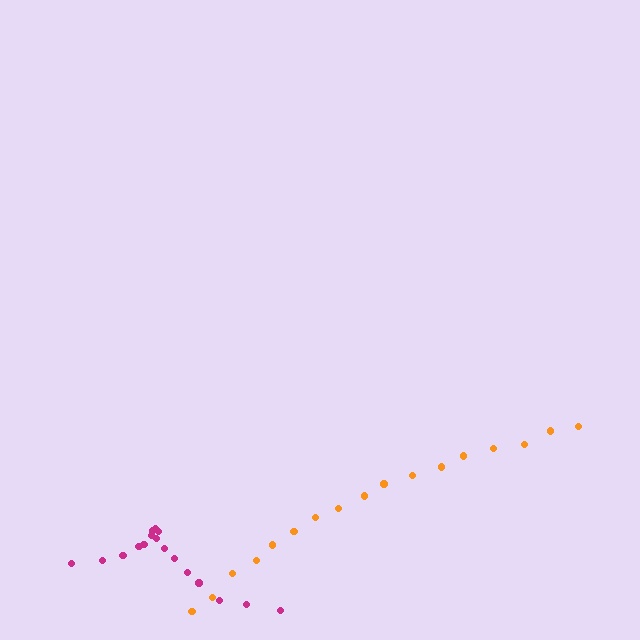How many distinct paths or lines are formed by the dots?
There are 2 distinct paths.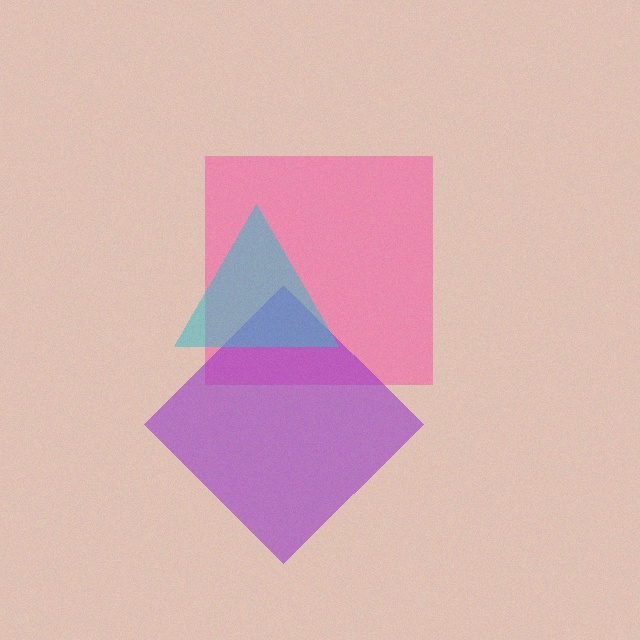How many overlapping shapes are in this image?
There are 3 overlapping shapes in the image.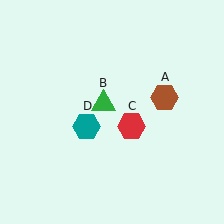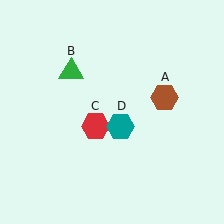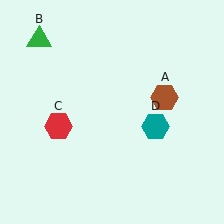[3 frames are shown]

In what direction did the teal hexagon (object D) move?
The teal hexagon (object D) moved right.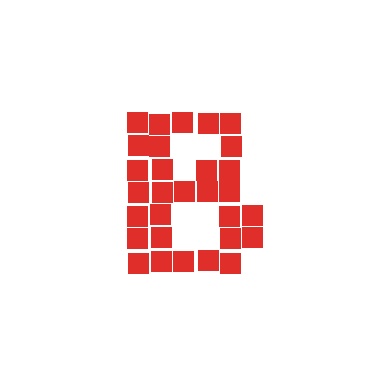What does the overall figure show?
The overall figure shows the letter B.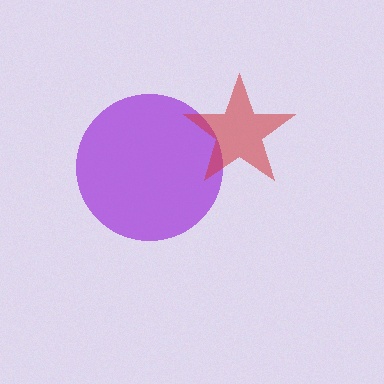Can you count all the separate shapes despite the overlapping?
Yes, there are 2 separate shapes.